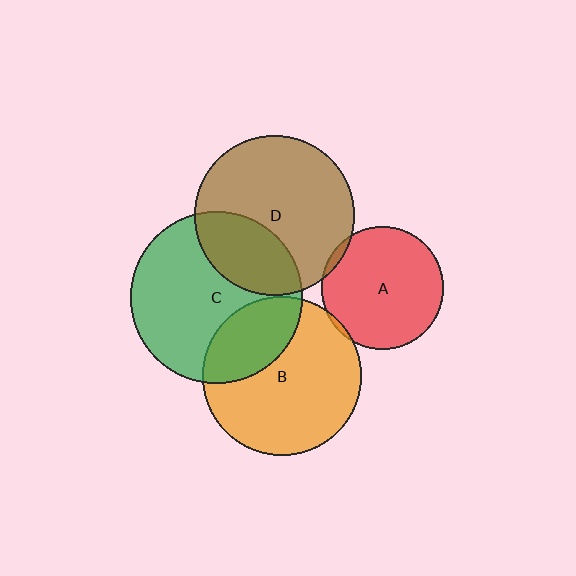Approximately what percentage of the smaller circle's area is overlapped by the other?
Approximately 30%.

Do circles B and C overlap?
Yes.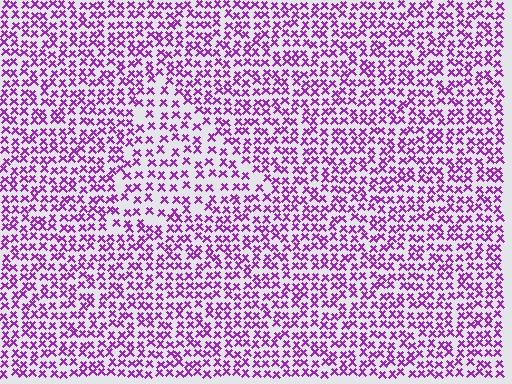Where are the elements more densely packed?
The elements are more densely packed outside the triangle boundary.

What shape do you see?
I see a triangle.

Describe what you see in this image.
The image contains small purple elements arranged at two different densities. A triangle-shaped region is visible where the elements are less densely packed than the surrounding area.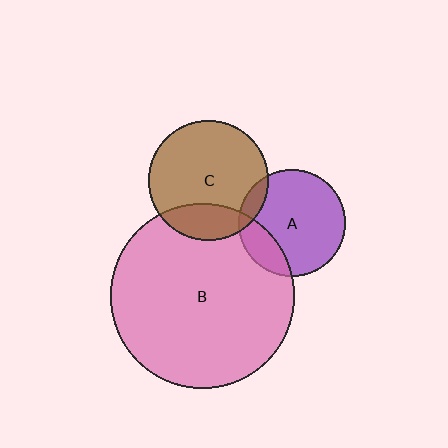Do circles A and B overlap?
Yes.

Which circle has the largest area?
Circle B (pink).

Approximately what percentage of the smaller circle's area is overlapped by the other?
Approximately 20%.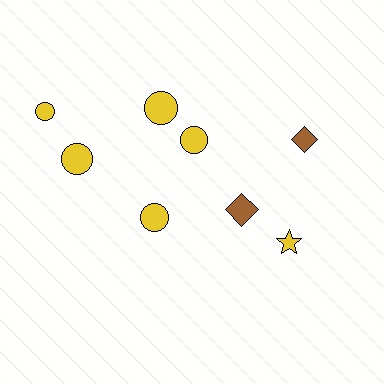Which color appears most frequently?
Yellow, with 6 objects.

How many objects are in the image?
There are 8 objects.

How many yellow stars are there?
There is 1 yellow star.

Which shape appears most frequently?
Circle, with 5 objects.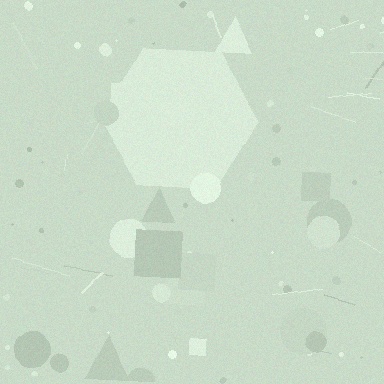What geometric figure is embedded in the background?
A hexagon is embedded in the background.